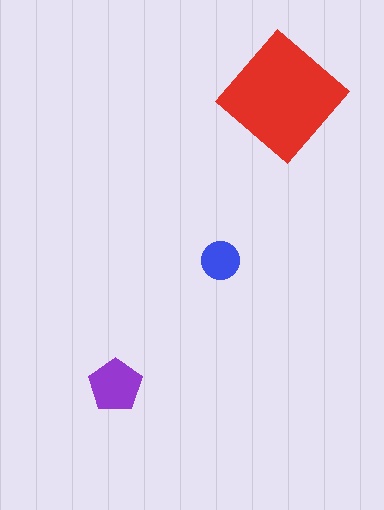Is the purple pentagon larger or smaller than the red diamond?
Smaller.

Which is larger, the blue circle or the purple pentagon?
The purple pentagon.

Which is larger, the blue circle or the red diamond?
The red diamond.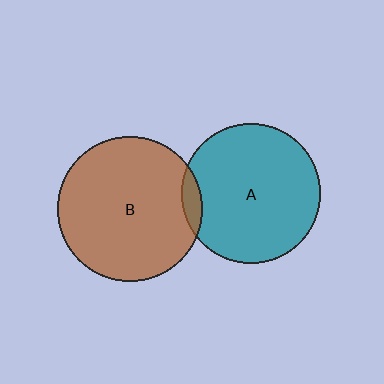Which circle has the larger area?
Circle B (brown).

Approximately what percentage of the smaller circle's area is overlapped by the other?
Approximately 5%.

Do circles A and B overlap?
Yes.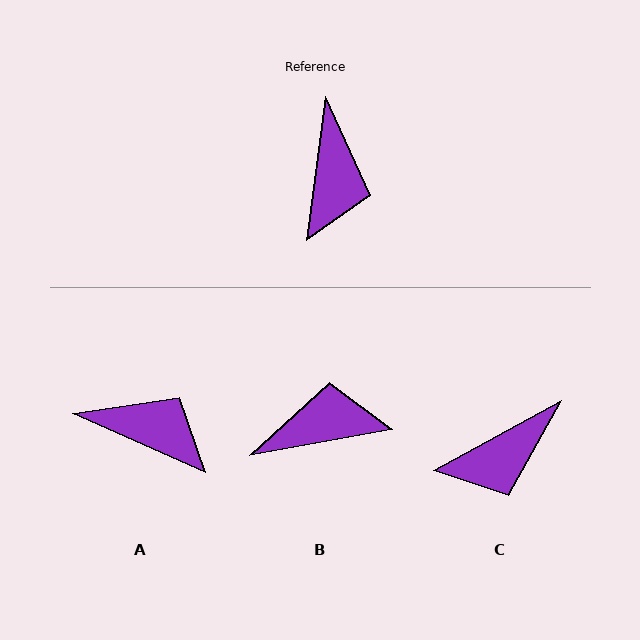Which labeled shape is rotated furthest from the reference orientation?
B, about 108 degrees away.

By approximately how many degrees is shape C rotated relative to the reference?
Approximately 54 degrees clockwise.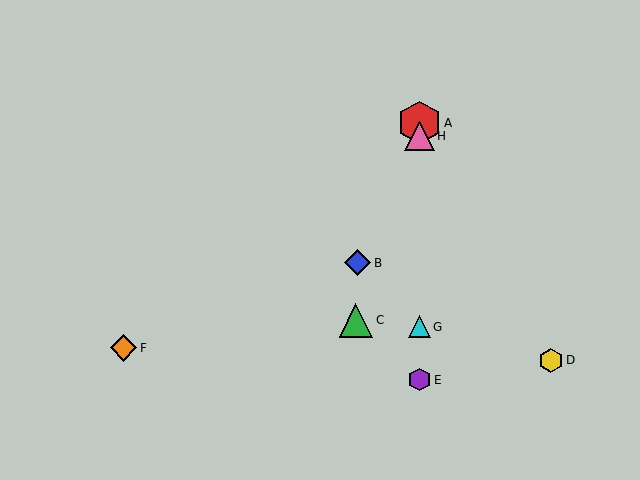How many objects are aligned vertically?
4 objects (A, E, G, H) are aligned vertically.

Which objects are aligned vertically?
Objects A, E, G, H are aligned vertically.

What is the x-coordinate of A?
Object A is at x≈420.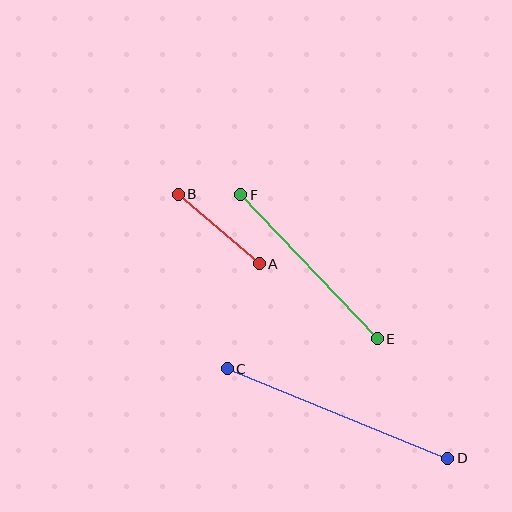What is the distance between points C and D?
The distance is approximately 238 pixels.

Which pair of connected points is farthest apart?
Points C and D are farthest apart.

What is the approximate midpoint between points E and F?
The midpoint is at approximately (309, 267) pixels.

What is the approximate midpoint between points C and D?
The midpoint is at approximately (338, 414) pixels.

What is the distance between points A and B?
The distance is approximately 106 pixels.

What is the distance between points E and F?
The distance is approximately 198 pixels.